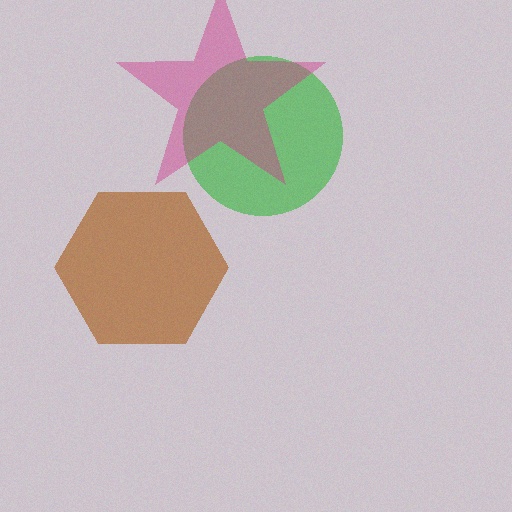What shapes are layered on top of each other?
The layered shapes are: a brown hexagon, a green circle, a magenta star.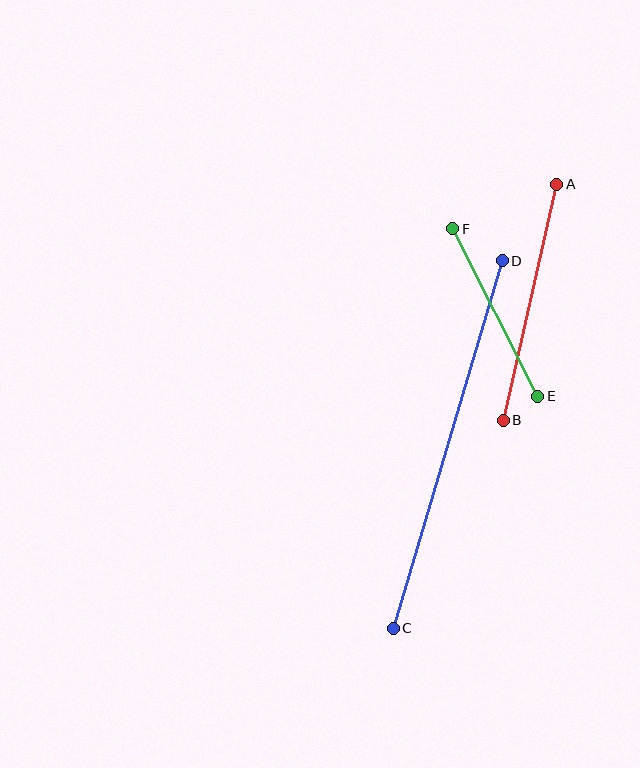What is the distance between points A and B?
The distance is approximately 242 pixels.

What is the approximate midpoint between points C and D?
The midpoint is at approximately (448, 445) pixels.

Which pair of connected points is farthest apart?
Points C and D are farthest apart.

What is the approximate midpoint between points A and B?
The midpoint is at approximately (530, 302) pixels.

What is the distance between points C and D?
The distance is approximately 383 pixels.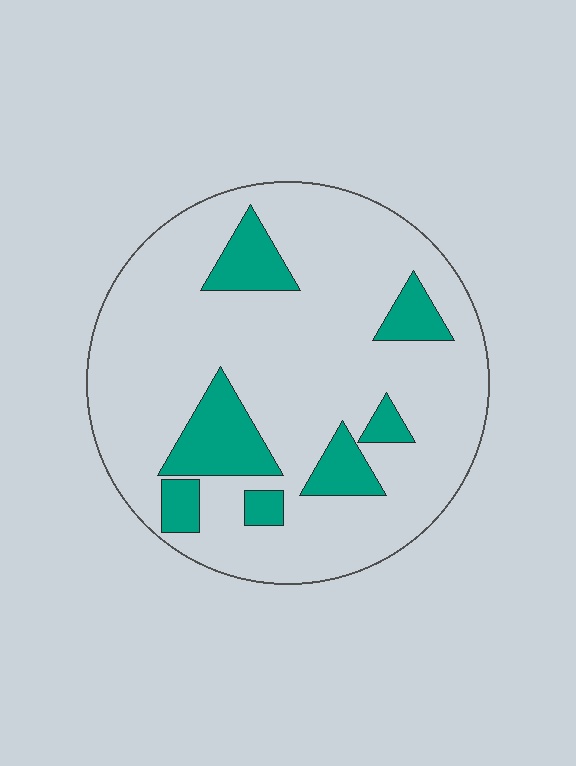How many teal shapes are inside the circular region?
7.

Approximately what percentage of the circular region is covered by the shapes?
Approximately 20%.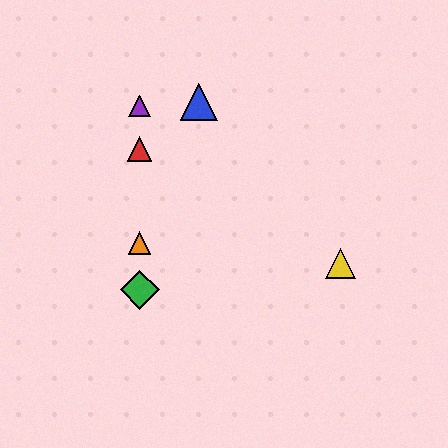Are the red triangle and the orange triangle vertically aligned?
Yes, both are at x≈140.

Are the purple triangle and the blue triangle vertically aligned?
No, the purple triangle is at x≈140 and the blue triangle is at x≈199.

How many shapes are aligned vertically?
4 shapes (the red triangle, the green diamond, the purple triangle, the orange triangle) are aligned vertically.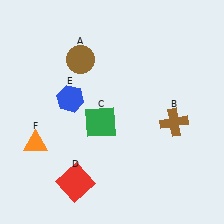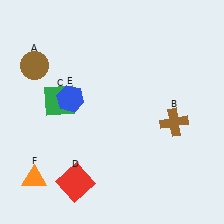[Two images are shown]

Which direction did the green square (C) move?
The green square (C) moved left.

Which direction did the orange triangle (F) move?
The orange triangle (F) moved down.